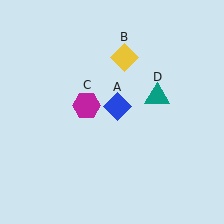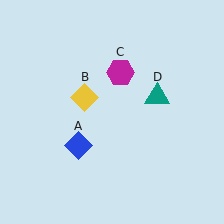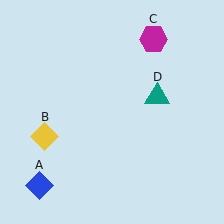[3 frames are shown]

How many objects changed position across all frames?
3 objects changed position: blue diamond (object A), yellow diamond (object B), magenta hexagon (object C).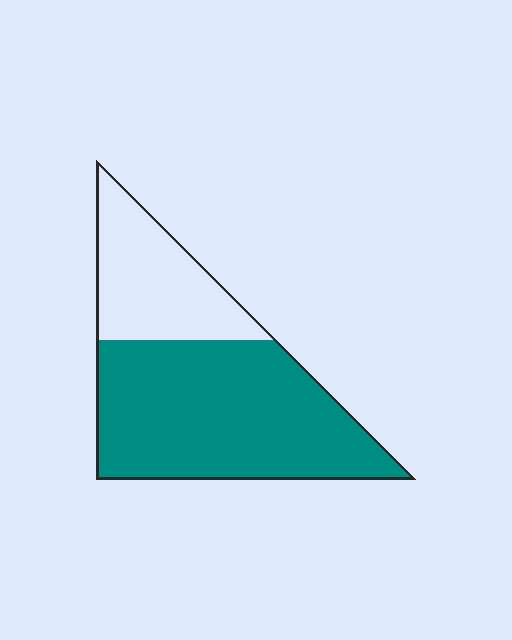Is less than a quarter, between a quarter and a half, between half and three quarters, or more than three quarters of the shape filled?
Between half and three quarters.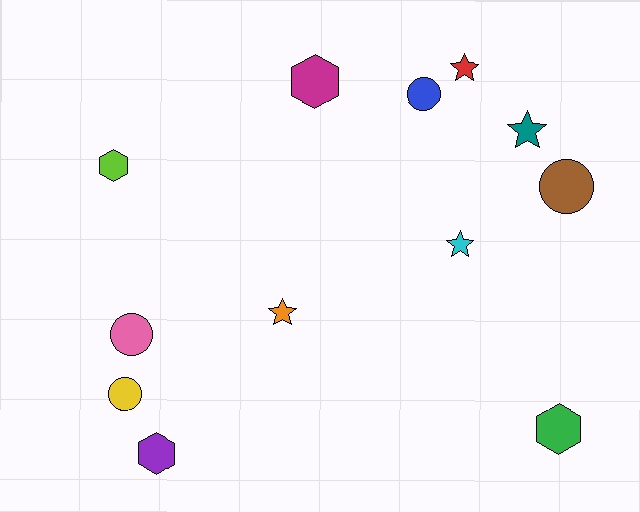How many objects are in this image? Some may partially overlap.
There are 12 objects.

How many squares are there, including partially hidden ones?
There are no squares.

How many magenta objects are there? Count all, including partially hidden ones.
There is 1 magenta object.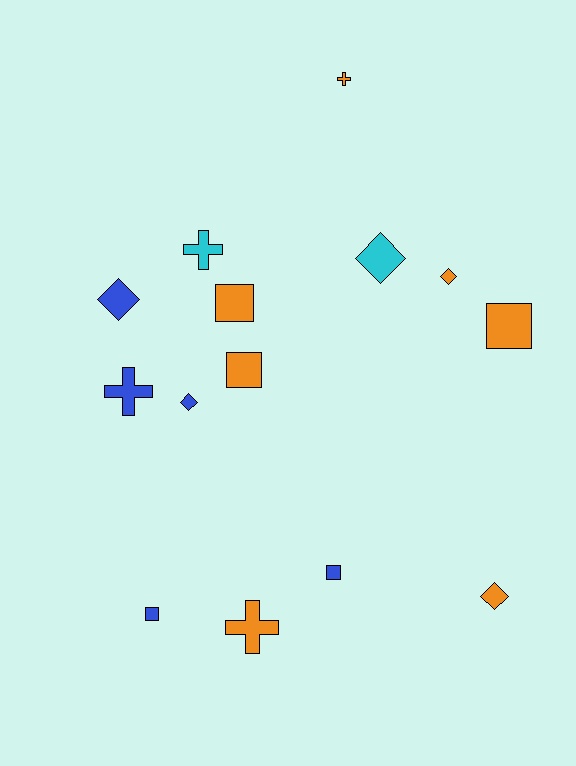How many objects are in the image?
There are 14 objects.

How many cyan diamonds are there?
There is 1 cyan diamond.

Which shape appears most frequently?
Diamond, with 5 objects.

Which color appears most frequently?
Orange, with 7 objects.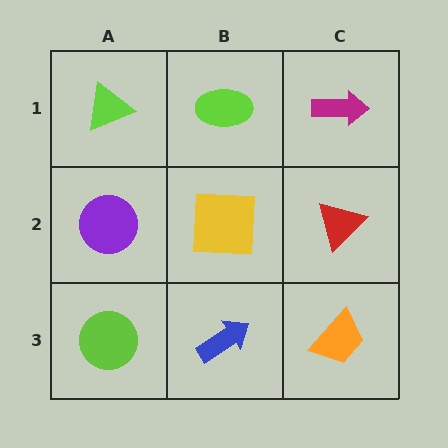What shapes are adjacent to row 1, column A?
A purple circle (row 2, column A), a lime ellipse (row 1, column B).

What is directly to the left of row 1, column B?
A lime triangle.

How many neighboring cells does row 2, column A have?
3.